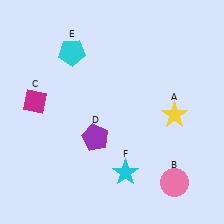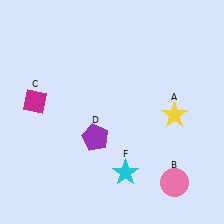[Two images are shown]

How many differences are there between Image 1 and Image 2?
There is 1 difference between the two images.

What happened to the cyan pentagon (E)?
The cyan pentagon (E) was removed in Image 2. It was in the top-left area of Image 1.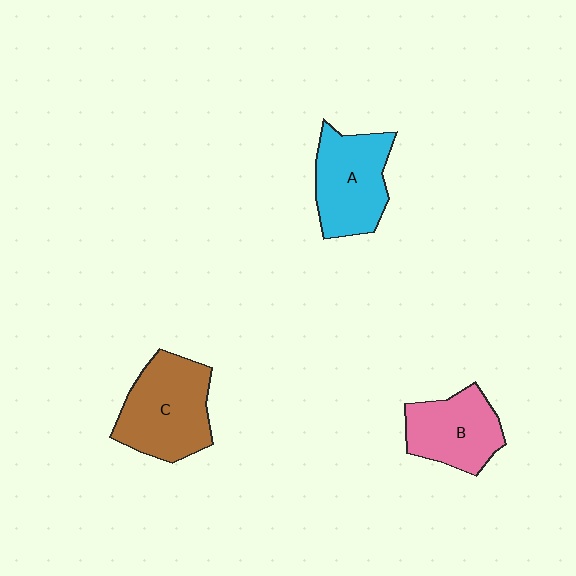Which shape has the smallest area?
Shape B (pink).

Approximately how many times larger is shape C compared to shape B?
Approximately 1.3 times.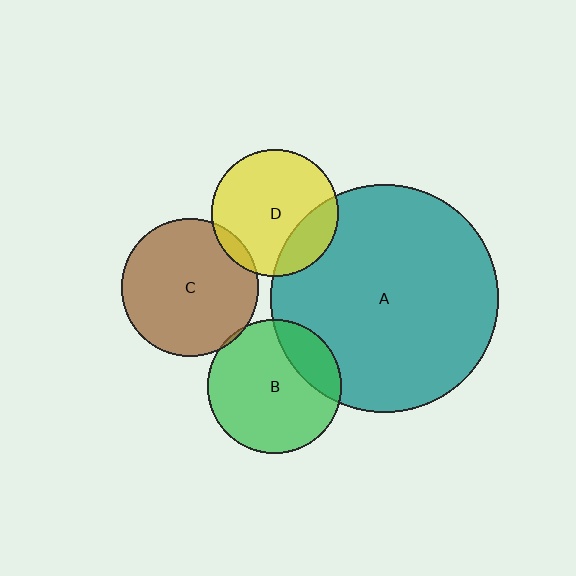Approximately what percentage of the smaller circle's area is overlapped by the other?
Approximately 20%.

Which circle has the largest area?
Circle A (teal).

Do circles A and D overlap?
Yes.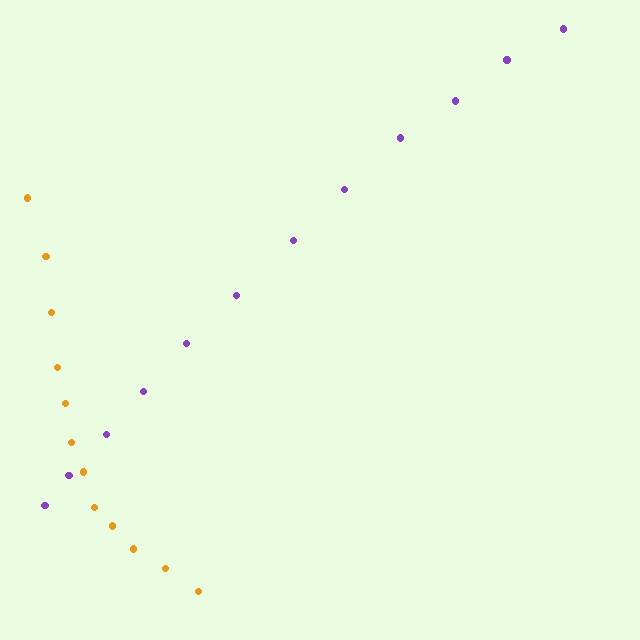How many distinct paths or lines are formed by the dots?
There are 2 distinct paths.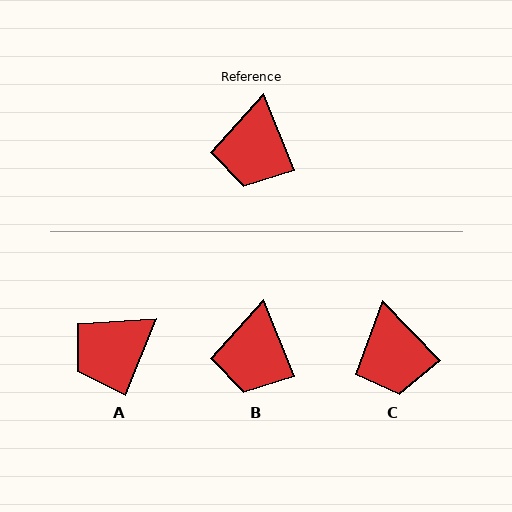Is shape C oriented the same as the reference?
No, it is off by about 22 degrees.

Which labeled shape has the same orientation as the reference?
B.